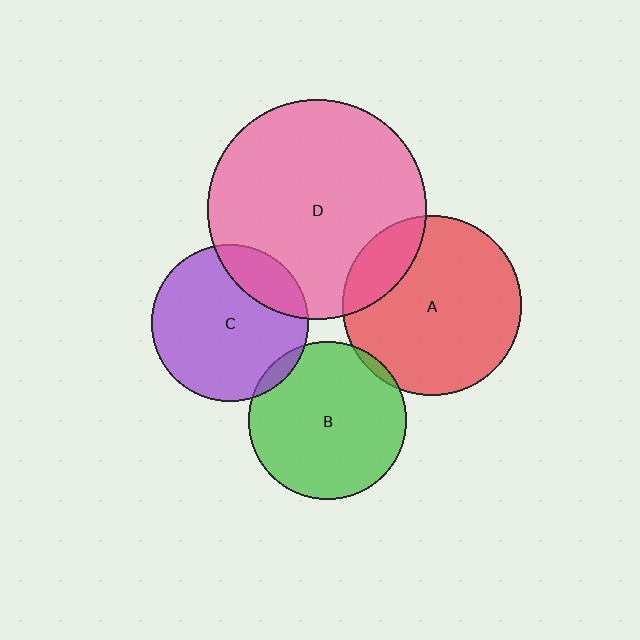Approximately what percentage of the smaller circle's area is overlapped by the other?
Approximately 20%.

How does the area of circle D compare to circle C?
Approximately 1.9 times.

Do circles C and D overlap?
Yes.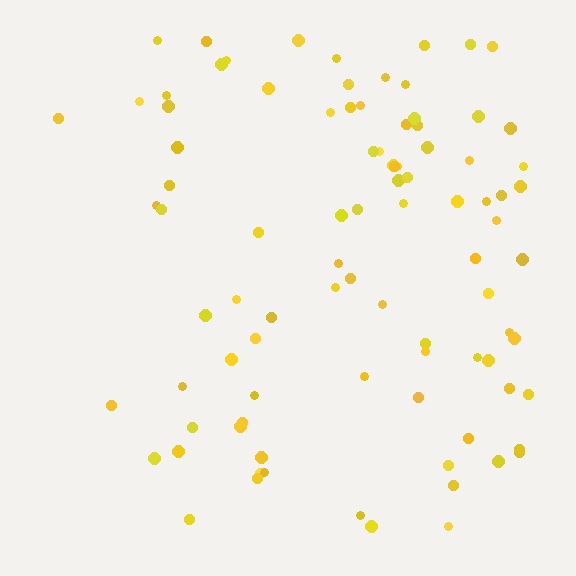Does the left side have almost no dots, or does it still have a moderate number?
Still a moderate number, just noticeably fewer than the right.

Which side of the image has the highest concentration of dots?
The right.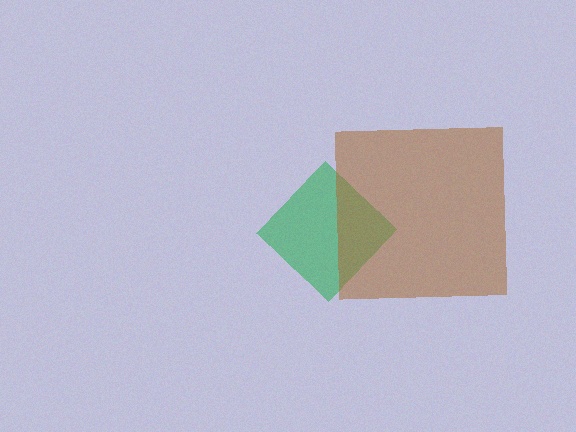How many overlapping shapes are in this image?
There are 2 overlapping shapes in the image.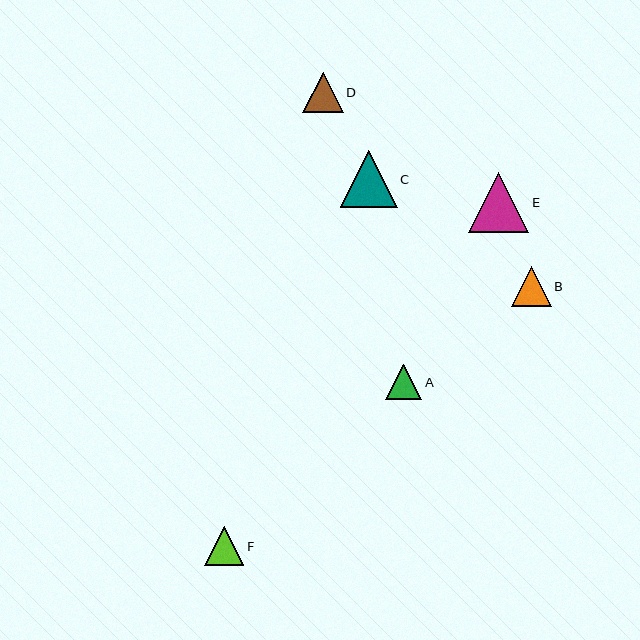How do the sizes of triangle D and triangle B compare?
Triangle D and triangle B are approximately the same size.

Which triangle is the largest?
Triangle E is the largest with a size of approximately 60 pixels.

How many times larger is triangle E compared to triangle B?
Triangle E is approximately 1.5 times the size of triangle B.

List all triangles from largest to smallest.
From largest to smallest: E, C, D, B, F, A.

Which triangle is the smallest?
Triangle A is the smallest with a size of approximately 36 pixels.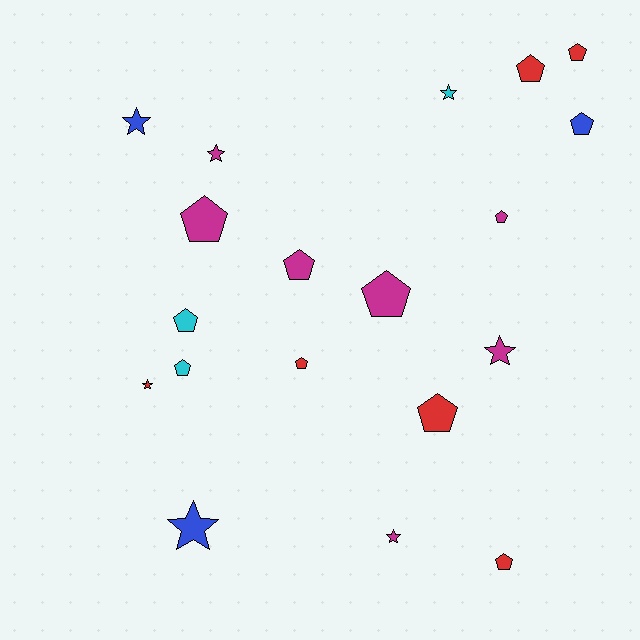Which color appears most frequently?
Magenta, with 7 objects.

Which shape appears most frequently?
Pentagon, with 12 objects.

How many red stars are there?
There is 1 red star.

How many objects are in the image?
There are 19 objects.